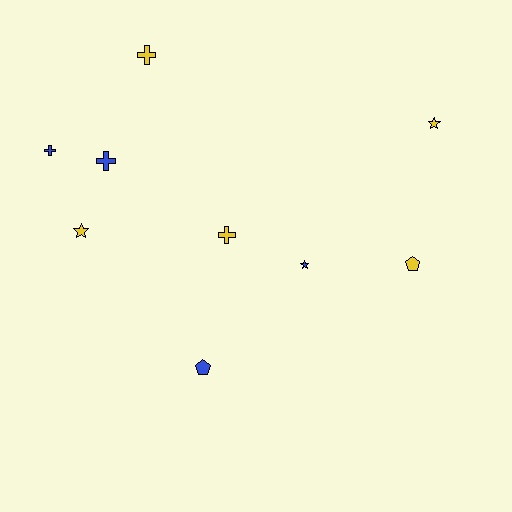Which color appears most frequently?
Yellow, with 5 objects.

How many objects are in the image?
There are 9 objects.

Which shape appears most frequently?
Cross, with 4 objects.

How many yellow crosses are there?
There are 2 yellow crosses.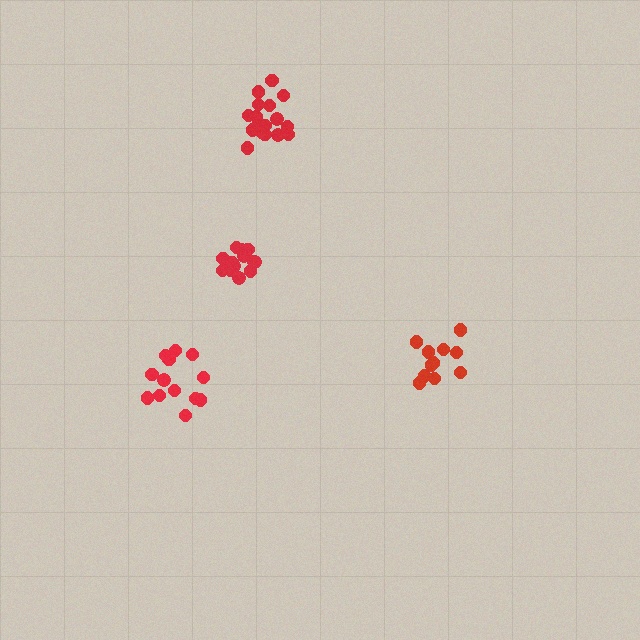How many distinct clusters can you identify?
There are 4 distinct clusters.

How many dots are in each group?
Group 1: 15 dots, Group 2: 13 dots, Group 3: 11 dots, Group 4: 17 dots (56 total).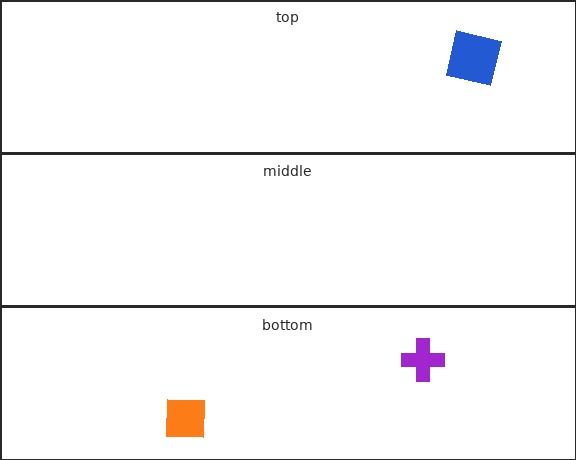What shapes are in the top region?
The blue square.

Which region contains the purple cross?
The bottom region.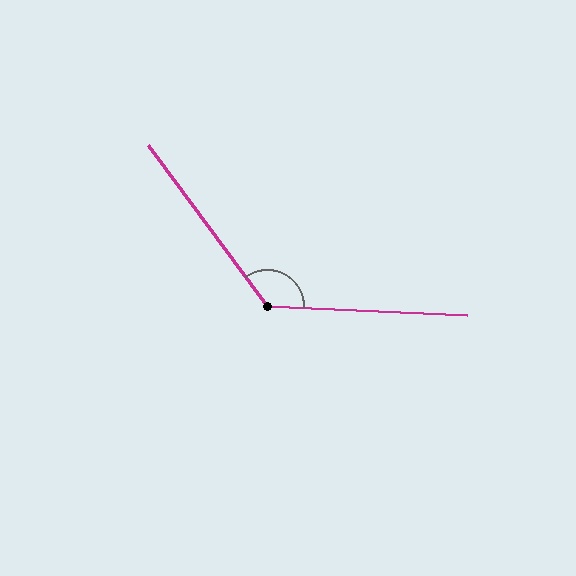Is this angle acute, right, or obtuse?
It is obtuse.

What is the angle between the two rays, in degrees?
Approximately 129 degrees.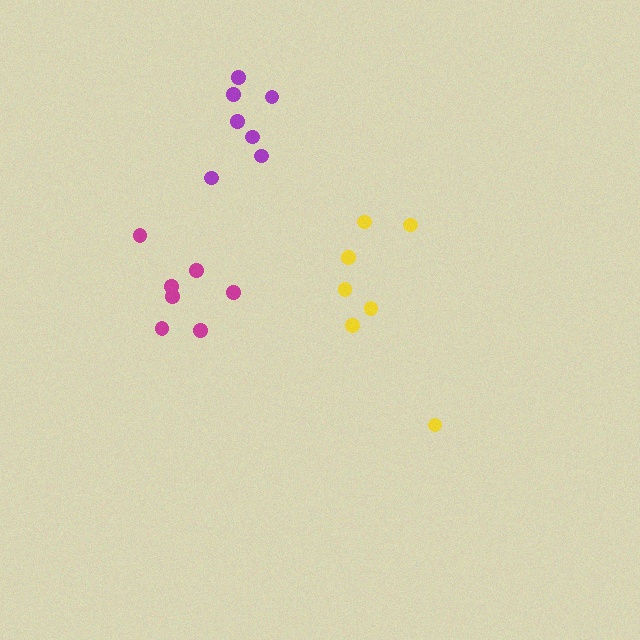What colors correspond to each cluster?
The clusters are colored: yellow, magenta, purple.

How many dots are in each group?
Group 1: 7 dots, Group 2: 7 dots, Group 3: 7 dots (21 total).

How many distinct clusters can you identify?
There are 3 distinct clusters.